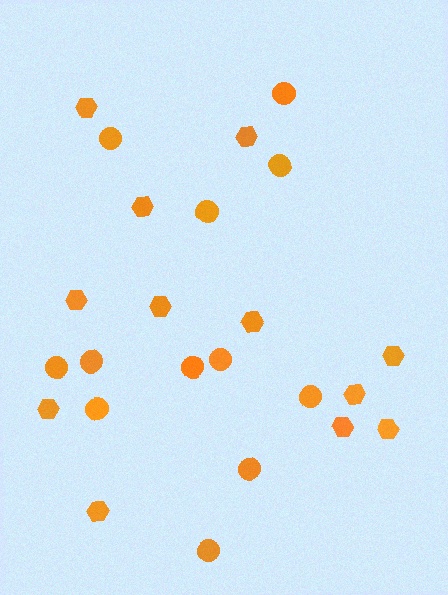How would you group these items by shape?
There are 2 groups: one group of circles (12) and one group of hexagons (12).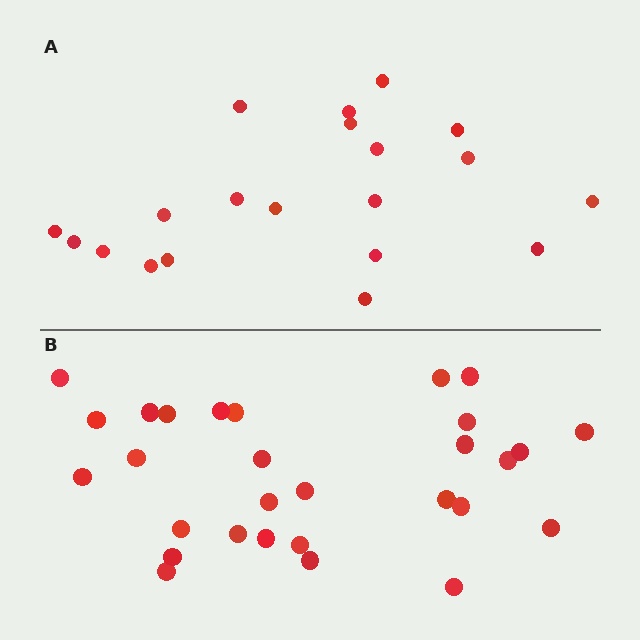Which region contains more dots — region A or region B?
Region B (the bottom region) has more dots.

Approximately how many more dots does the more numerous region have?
Region B has roughly 8 or so more dots than region A.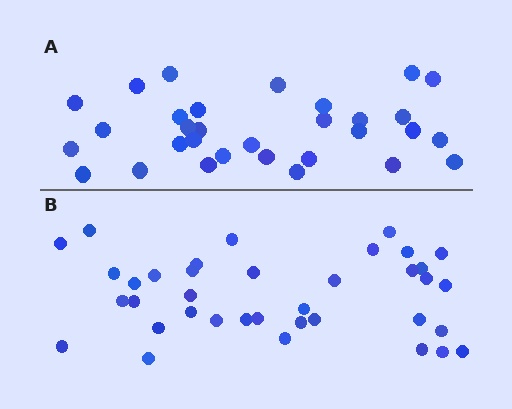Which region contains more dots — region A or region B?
Region B (the bottom region) has more dots.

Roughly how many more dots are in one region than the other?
Region B has about 6 more dots than region A.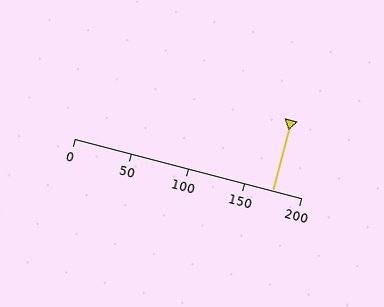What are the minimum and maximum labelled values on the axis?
The axis runs from 0 to 200.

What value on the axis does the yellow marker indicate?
The marker indicates approximately 175.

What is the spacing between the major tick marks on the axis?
The major ticks are spaced 50 apart.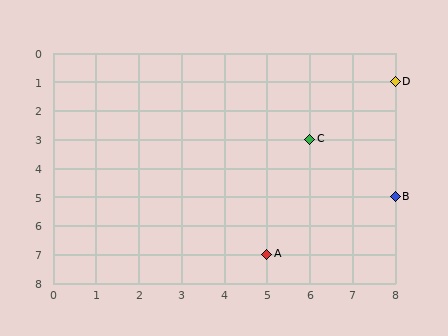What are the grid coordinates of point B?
Point B is at grid coordinates (8, 5).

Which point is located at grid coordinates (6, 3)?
Point C is at (6, 3).